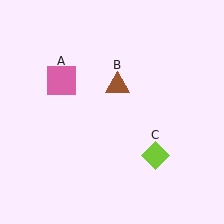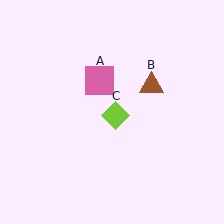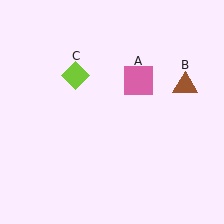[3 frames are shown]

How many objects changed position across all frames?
3 objects changed position: pink square (object A), brown triangle (object B), lime diamond (object C).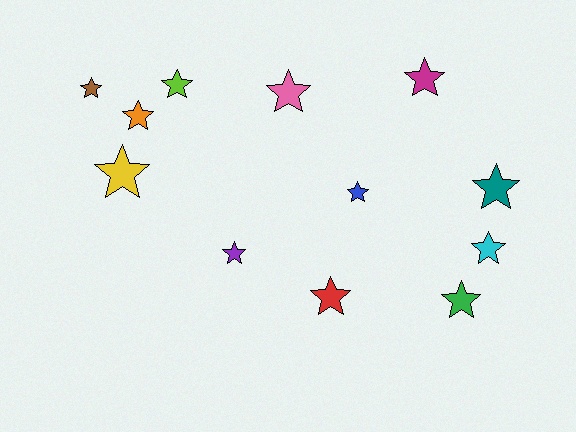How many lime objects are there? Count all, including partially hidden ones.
There is 1 lime object.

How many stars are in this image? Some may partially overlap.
There are 12 stars.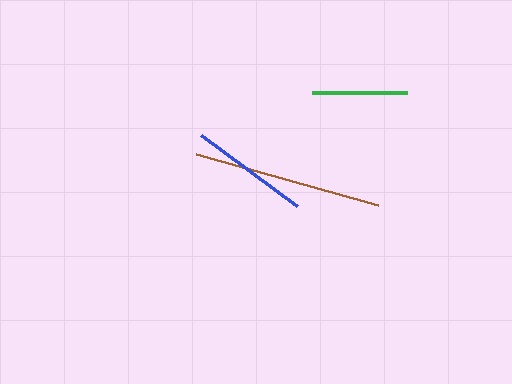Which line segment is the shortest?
The green line is the shortest at approximately 95 pixels.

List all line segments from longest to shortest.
From longest to shortest: brown, blue, green.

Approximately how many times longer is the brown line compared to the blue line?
The brown line is approximately 1.6 times the length of the blue line.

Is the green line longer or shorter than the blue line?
The blue line is longer than the green line.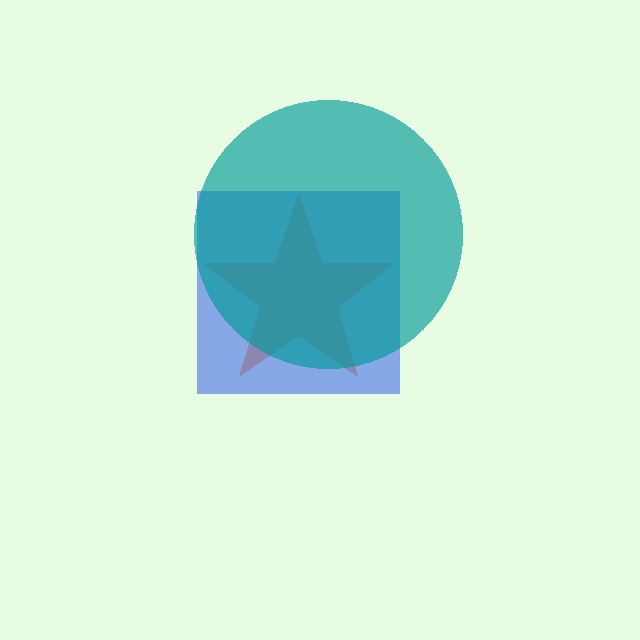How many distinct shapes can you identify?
There are 3 distinct shapes: an orange star, a blue square, a teal circle.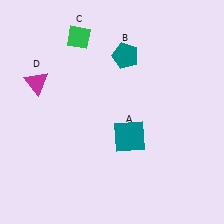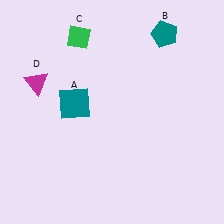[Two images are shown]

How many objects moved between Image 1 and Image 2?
2 objects moved between the two images.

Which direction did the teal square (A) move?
The teal square (A) moved left.